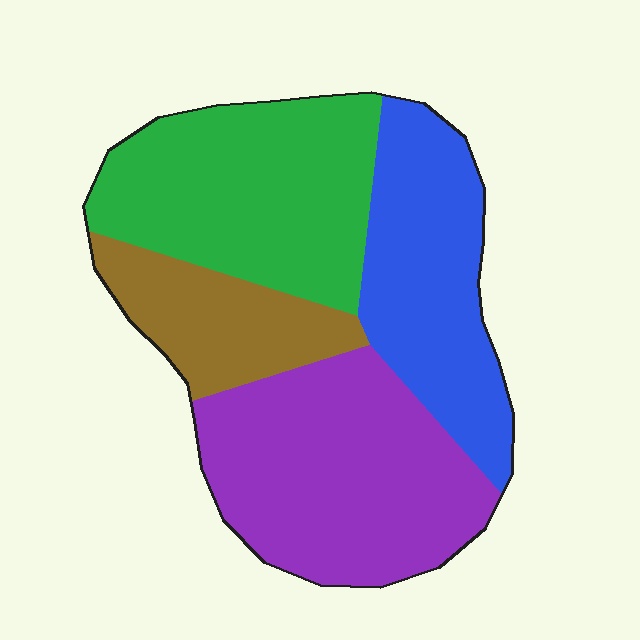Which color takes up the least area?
Brown, at roughly 15%.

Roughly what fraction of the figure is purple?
Purple takes up about one third (1/3) of the figure.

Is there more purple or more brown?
Purple.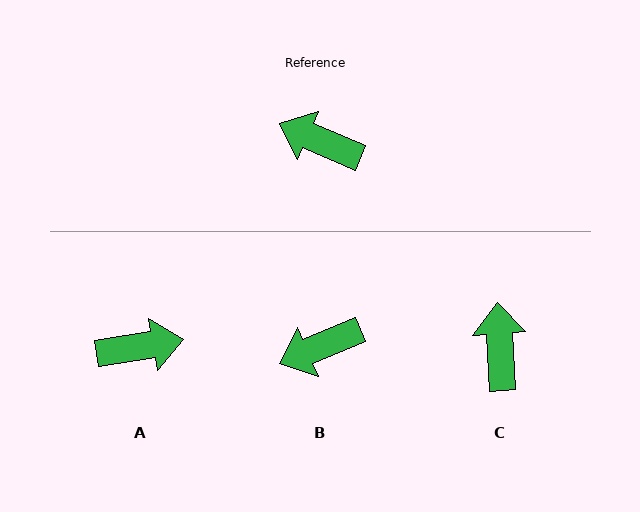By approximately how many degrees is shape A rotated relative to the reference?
Approximately 148 degrees clockwise.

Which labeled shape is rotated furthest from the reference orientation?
A, about 148 degrees away.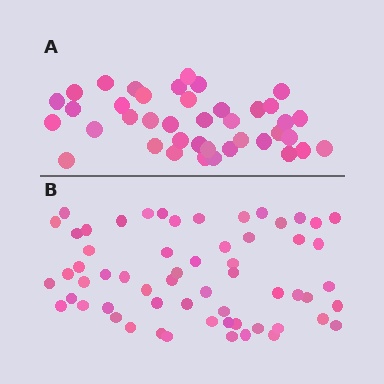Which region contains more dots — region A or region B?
Region B (the bottom region) has more dots.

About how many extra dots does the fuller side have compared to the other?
Region B has approximately 20 more dots than region A.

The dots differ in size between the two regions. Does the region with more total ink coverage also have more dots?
No. Region A has more total ink coverage because its dots are larger, but region B actually contains more individual dots. Total area can be misleading — the number of items is what matters here.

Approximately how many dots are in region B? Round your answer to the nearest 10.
About 60 dots.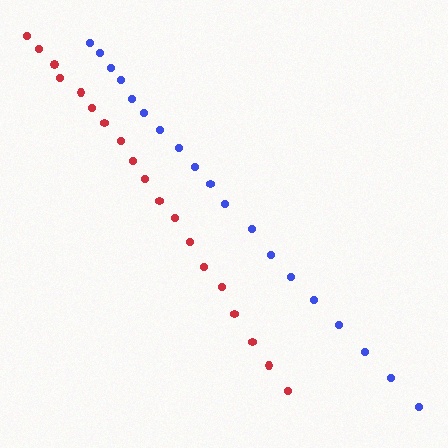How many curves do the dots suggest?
There are 2 distinct paths.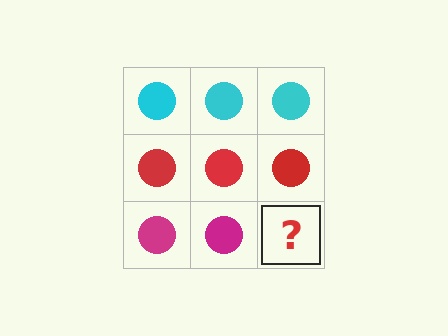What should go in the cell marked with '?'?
The missing cell should contain a magenta circle.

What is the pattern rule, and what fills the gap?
The rule is that each row has a consistent color. The gap should be filled with a magenta circle.